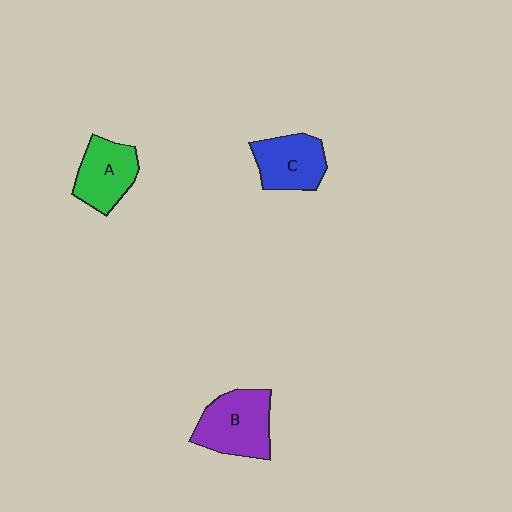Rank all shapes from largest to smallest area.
From largest to smallest: B (purple), C (blue), A (green).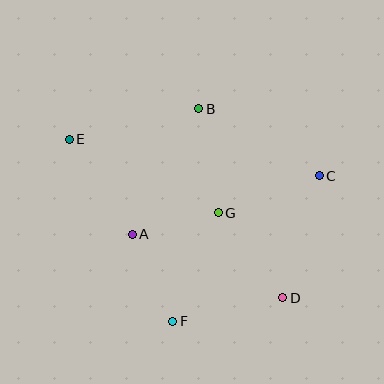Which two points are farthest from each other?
Points D and E are farthest from each other.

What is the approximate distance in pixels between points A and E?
The distance between A and E is approximately 114 pixels.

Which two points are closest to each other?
Points A and G are closest to each other.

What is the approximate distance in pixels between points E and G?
The distance between E and G is approximately 166 pixels.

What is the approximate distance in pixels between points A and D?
The distance between A and D is approximately 163 pixels.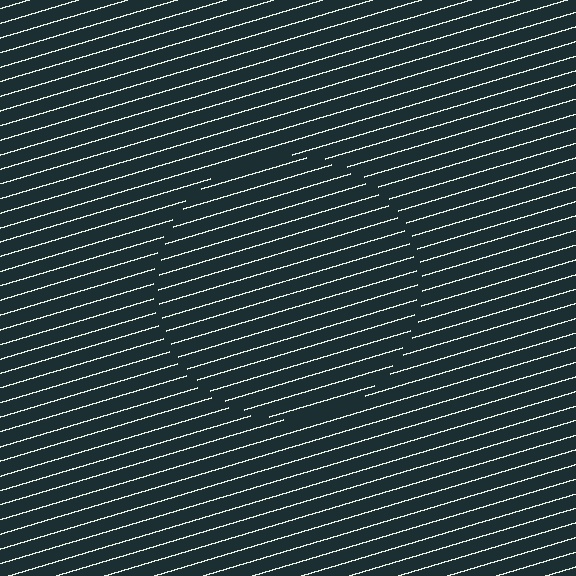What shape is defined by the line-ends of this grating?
An illusory circle. The interior of the shape contains the same grating, shifted by half a period — the contour is defined by the phase discontinuity where line-ends from the inner and outer gratings abut.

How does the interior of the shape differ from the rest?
The interior of the shape contains the same grating, shifted by half a period — the contour is defined by the phase discontinuity where line-ends from the inner and outer gratings abut.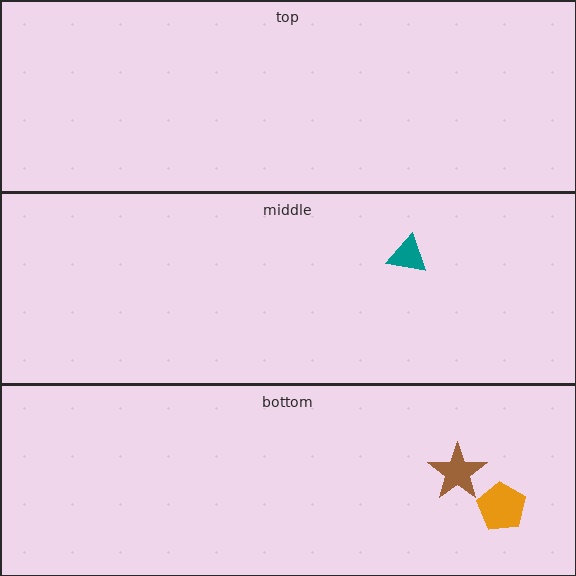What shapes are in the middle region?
The teal triangle.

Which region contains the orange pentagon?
The bottom region.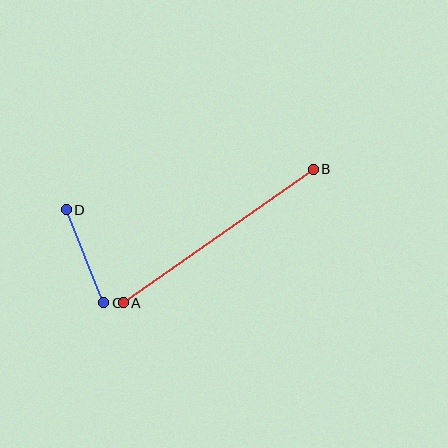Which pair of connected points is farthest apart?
Points A and B are farthest apart.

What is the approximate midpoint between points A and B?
The midpoint is at approximately (218, 236) pixels.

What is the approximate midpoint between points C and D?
The midpoint is at approximately (85, 256) pixels.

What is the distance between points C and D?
The distance is approximately 101 pixels.